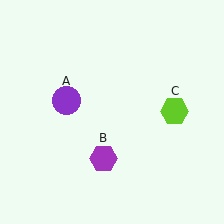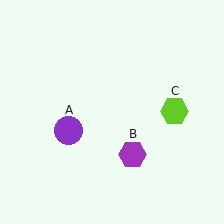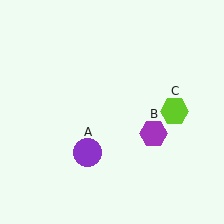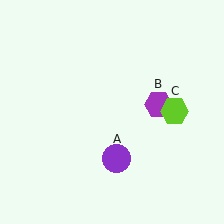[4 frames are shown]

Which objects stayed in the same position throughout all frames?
Lime hexagon (object C) remained stationary.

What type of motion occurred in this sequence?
The purple circle (object A), purple hexagon (object B) rotated counterclockwise around the center of the scene.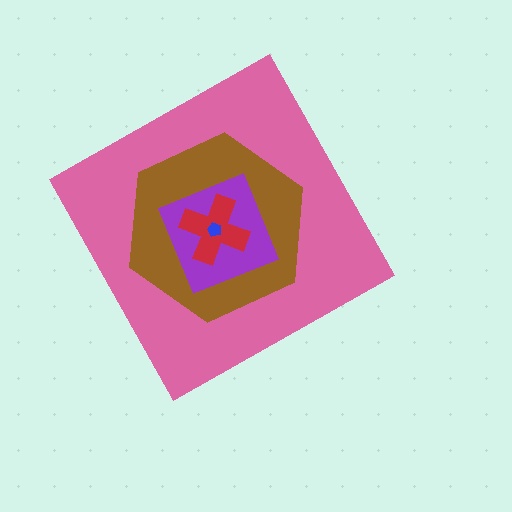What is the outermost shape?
The pink diamond.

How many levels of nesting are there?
5.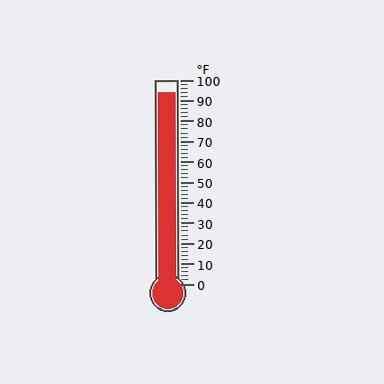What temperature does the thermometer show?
The thermometer shows approximately 94°F.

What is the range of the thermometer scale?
The thermometer scale ranges from 0°F to 100°F.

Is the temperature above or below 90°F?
The temperature is above 90°F.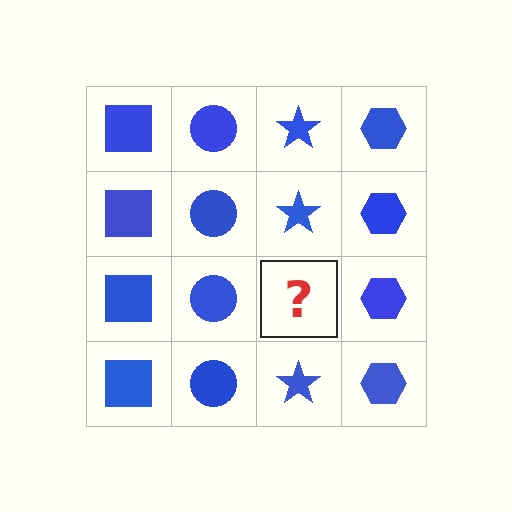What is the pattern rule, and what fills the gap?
The rule is that each column has a consistent shape. The gap should be filled with a blue star.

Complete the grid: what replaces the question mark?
The question mark should be replaced with a blue star.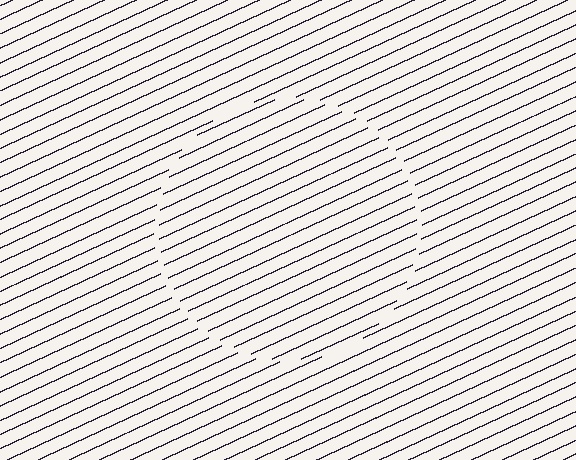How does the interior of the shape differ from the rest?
The interior of the shape contains the same grating, shifted by half a period — the contour is defined by the phase discontinuity where line-ends from the inner and outer gratings abut.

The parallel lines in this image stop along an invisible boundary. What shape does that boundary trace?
An illusory circle. The interior of the shape contains the same grating, shifted by half a period — the contour is defined by the phase discontinuity where line-ends from the inner and outer gratings abut.